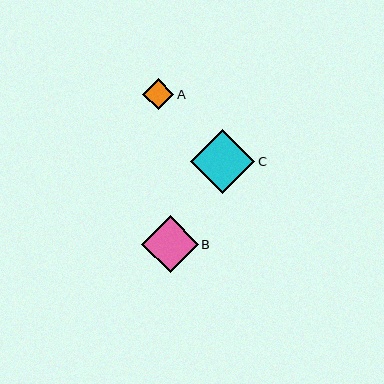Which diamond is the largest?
Diamond C is the largest with a size of approximately 64 pixels.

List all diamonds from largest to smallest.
From largest to smallest: C, B, A.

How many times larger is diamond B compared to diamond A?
Diamond B is approximately 1.8 times the size of diamond A.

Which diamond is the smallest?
Diamond A is the smallest with a size of approximately 31 pixels.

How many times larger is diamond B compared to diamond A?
Diamond B is approximately 1.8 times the size of diamond A.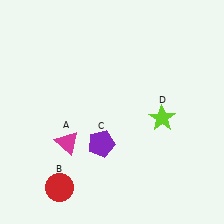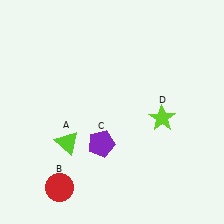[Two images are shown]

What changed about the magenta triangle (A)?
In Image 1, A is magenta. In Image 2, it changed to lime.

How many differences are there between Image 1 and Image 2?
There is 1 difference between the two images.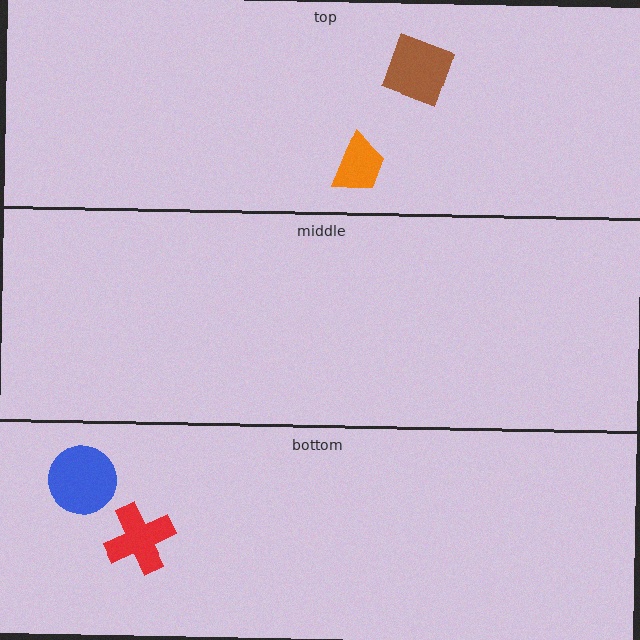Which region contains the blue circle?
The bottom region.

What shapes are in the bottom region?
The red cross, the blue circle.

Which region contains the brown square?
The top region.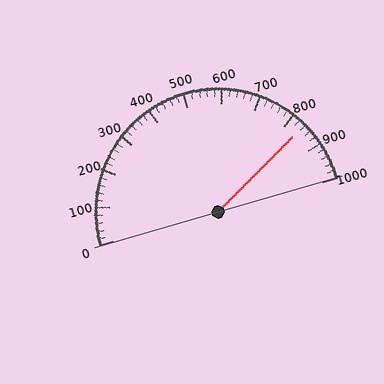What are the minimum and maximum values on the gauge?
The gauge ranges from 0 to 1000.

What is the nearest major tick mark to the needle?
The nearest major tick mark is 800.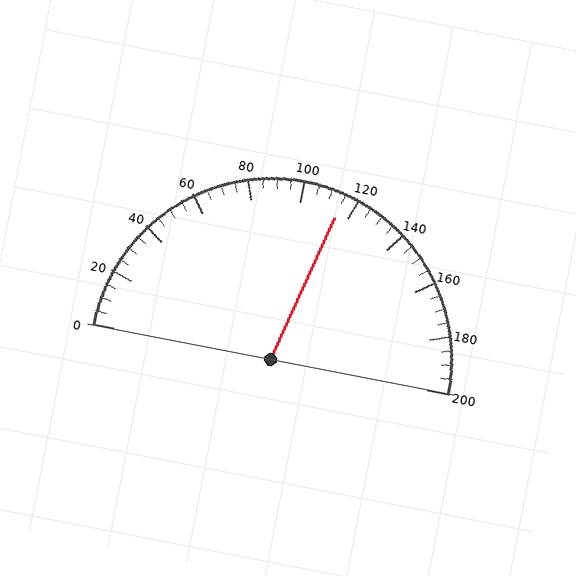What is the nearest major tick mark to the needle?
The nearest major tick mark is 120.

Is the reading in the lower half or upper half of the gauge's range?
The reading is in the upper half of the range (0 to 200).